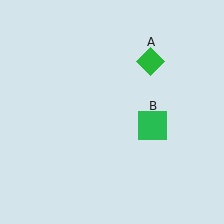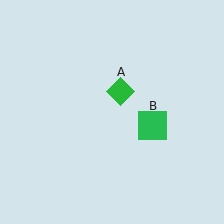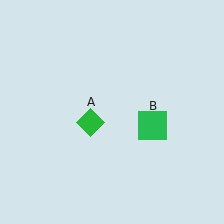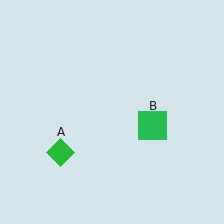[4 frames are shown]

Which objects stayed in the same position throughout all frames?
Green square (object B) remained stationary.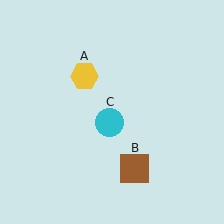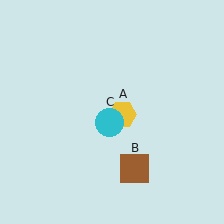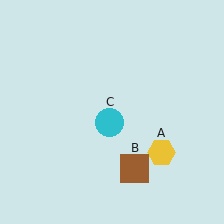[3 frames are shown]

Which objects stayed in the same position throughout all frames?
Brown square (object B) and cyan circle (object C) remained stationary.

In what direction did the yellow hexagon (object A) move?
The yellow hexagon (object A) moved down and to the right.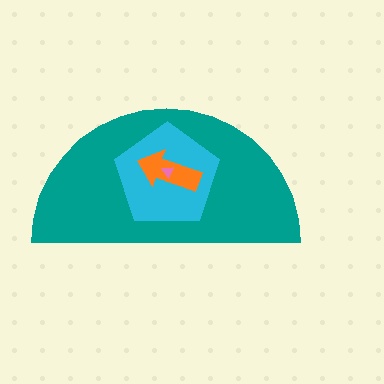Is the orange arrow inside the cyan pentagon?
Yes.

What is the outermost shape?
The teal semicircle.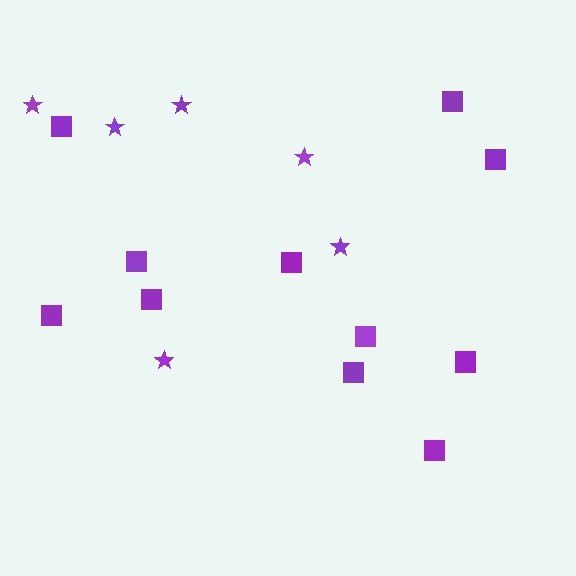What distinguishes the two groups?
There are 2 groups: one group of stars (6) and one group of squares (11).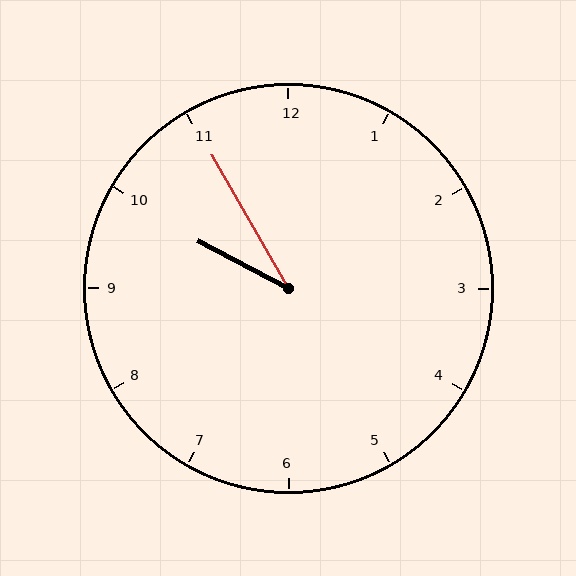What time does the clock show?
9:55.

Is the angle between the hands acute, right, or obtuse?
It is acute.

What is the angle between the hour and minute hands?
Approximately 32 degrees.